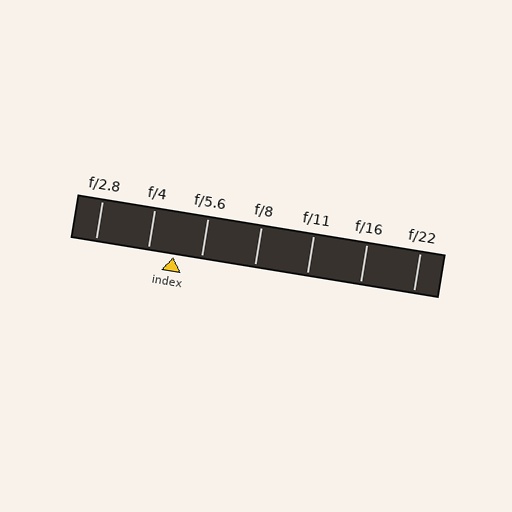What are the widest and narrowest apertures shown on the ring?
The widest aperture shown is f/2.8 and the narrowest is f/22.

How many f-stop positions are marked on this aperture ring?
There are 7 f-stop positions marked.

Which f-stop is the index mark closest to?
The index mark is closest to f/4.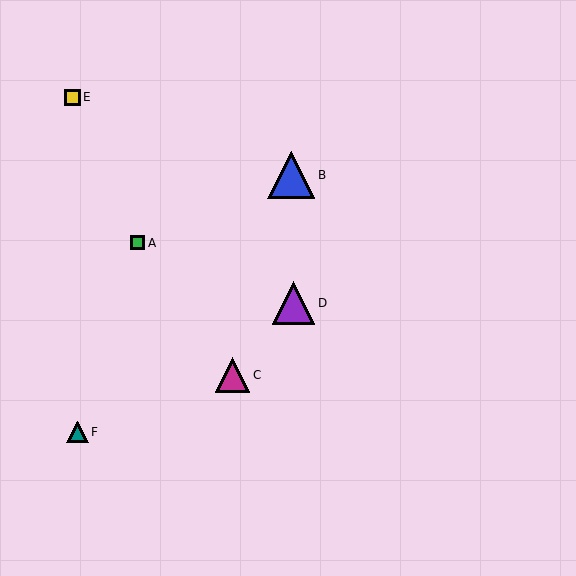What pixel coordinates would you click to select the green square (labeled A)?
Click at (137, 243) to select the green square A.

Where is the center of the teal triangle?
The center of the teal triangle is at (78, 432).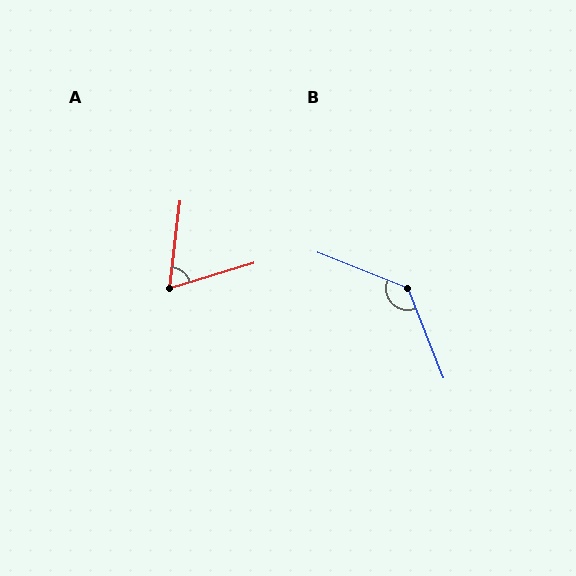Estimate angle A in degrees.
Approximately 66 degrees.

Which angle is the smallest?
A, at approximately 66 degrees.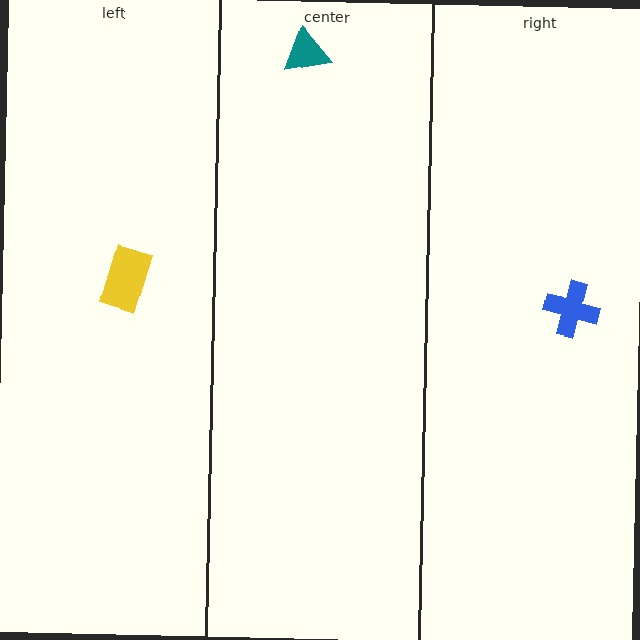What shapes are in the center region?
The teal triangle.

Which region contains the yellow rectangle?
The left region.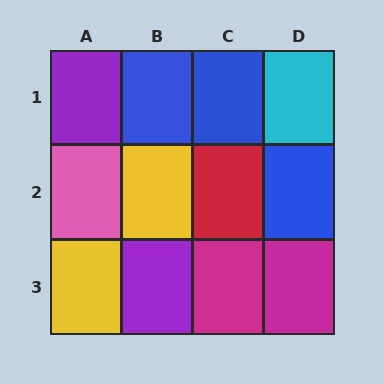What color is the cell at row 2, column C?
Red.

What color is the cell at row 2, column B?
Yellow.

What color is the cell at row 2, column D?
Blue.